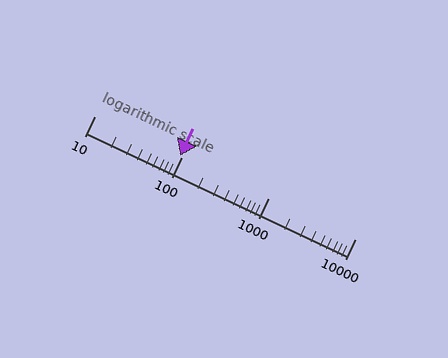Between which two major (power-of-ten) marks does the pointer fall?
The pointer is between 10 and 100.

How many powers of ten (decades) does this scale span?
The scale spans 3 decades, from 10 to 10000.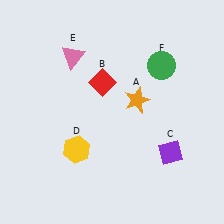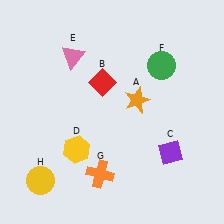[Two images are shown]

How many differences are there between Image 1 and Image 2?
There are 2 differences between the two images.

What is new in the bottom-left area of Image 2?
A yellow circle (H) was added in the bottom-left area of Image 2.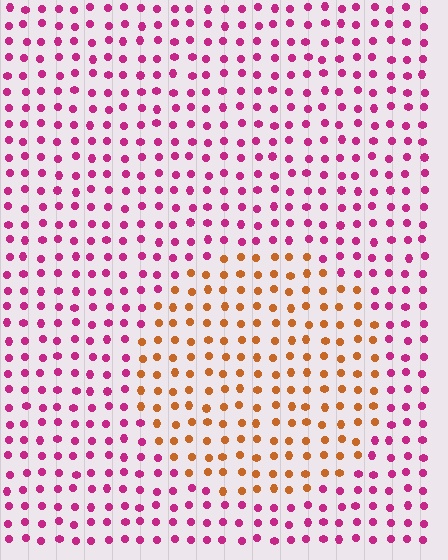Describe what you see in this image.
The image is filled with small magenta elements in a uniform arrangement. A circle-shaped region is visible where the elements are tinted to a slightly different hue, forming a subtle color boundary.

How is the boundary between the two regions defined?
The boundary is defined purely by a slight shift in hue (about 61 degrees). Spacing, size, and orientation are identical on both sides.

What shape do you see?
I see a circle.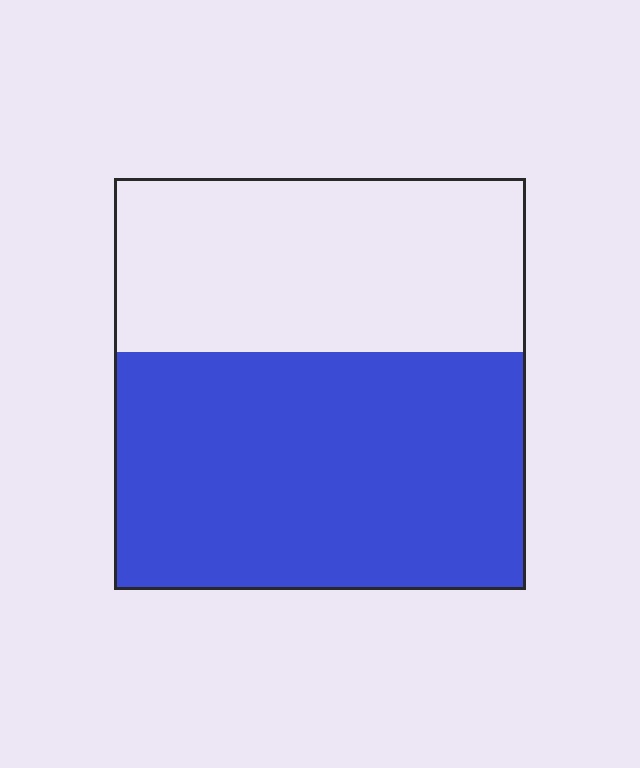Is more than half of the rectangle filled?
Yes.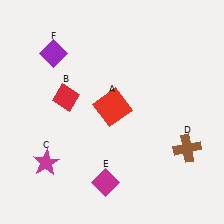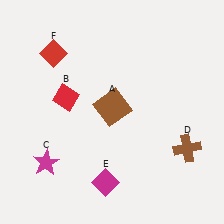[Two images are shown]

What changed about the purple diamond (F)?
In Image 1, F is purple. In Image 2, it changed to red.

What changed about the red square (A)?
In Image 1, A is red. In Image 2, it changed to brown.